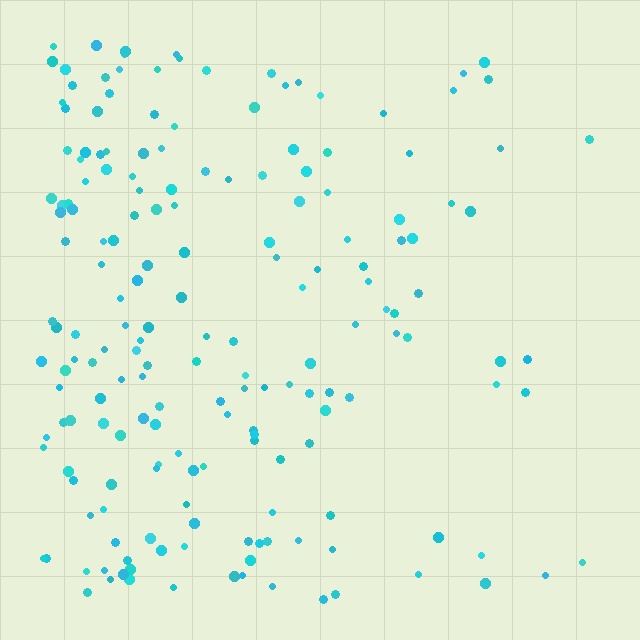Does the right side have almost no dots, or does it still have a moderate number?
Still a moderate number, just noticeably fewer than the left.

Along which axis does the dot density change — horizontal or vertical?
Horizontal.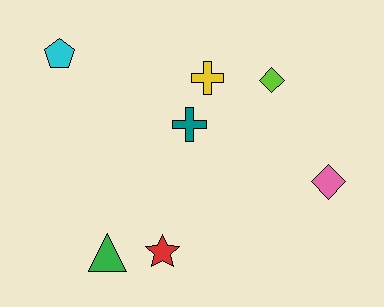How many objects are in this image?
There are 7 objects.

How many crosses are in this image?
There are 2 crosses.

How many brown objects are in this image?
There are no brown objects.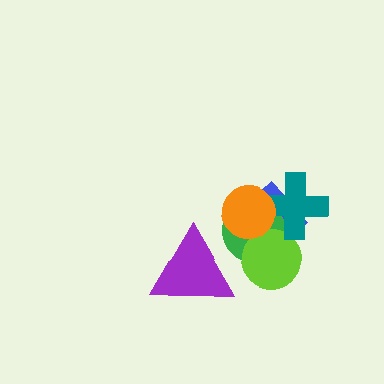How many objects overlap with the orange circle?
3 objects overlap with the orange circle.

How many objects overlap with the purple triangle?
0 objects overlap with the purple triangle.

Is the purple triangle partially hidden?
No, no other shape covers it.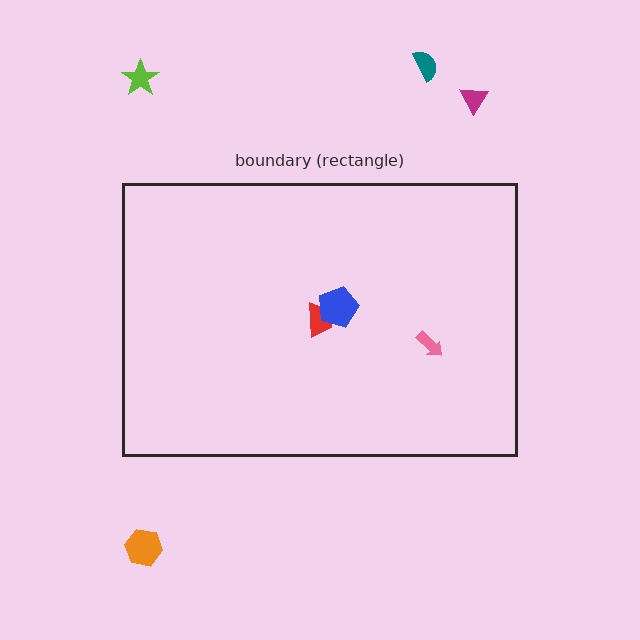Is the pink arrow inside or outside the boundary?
Inside.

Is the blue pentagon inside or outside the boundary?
Inside.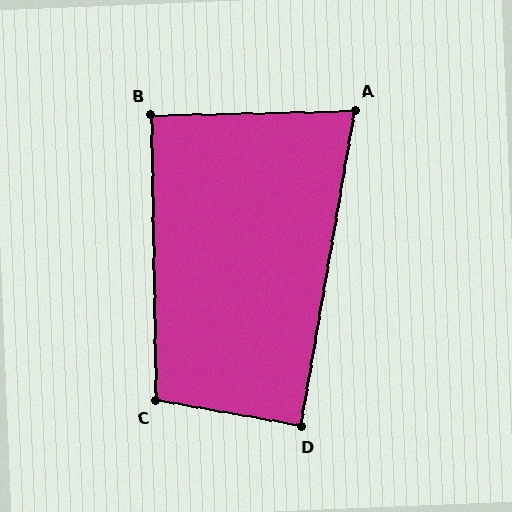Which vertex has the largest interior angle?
C, at approximately 101 degrees.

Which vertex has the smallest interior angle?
A, at approximately 79 degrees.